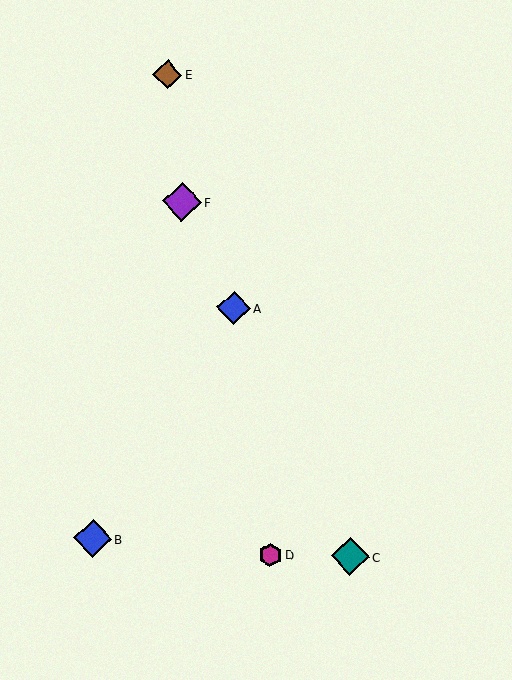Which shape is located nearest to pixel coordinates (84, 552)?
The blue diamond (labeled B) at (93, 539) is nearest to that location.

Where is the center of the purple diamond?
The center of the purple diamond is at (182, 202).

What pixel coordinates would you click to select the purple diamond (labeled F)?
Click at (182, 202) to select the purple diamond F.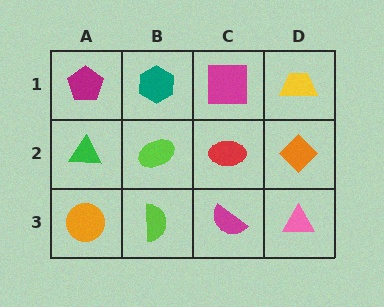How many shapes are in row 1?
4 shapes.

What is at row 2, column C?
A red ellipse.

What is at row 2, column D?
An orange diamond.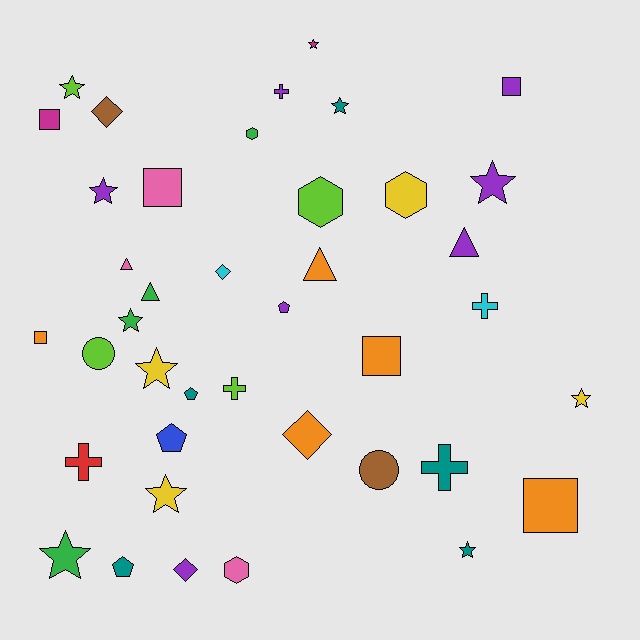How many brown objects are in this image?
There are 2 brown objects.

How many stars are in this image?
There are 11 stars.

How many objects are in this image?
There are 40 objects.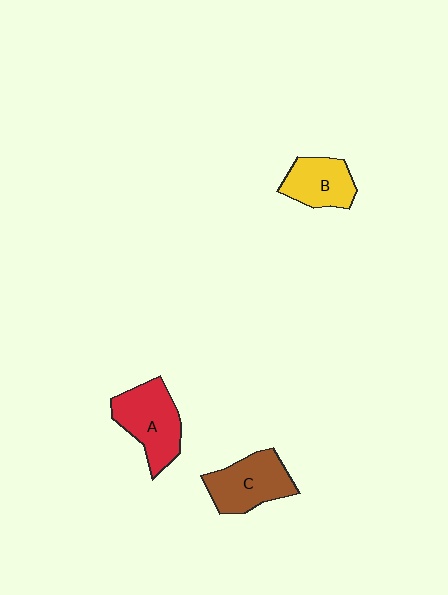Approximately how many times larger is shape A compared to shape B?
Approximately 1.3 times.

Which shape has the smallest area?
Shape B (yellow).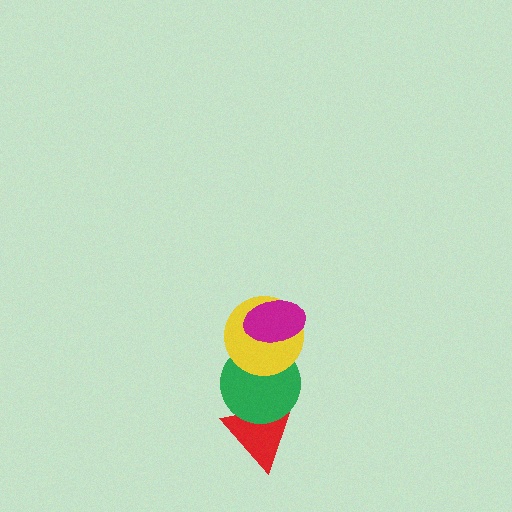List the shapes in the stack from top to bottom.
From top to bottom: the magenta ellipse, the yellow circle, the green circle, the red triangle.